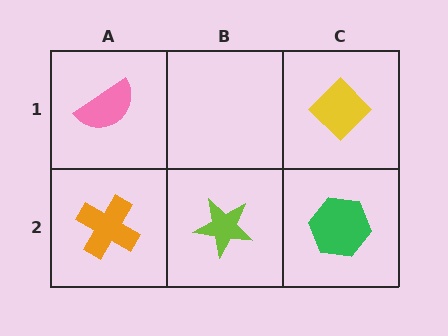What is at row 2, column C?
A green hexagon.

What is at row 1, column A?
A pink semicircle.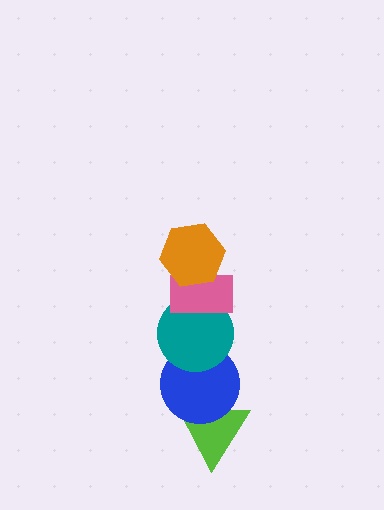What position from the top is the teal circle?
The teal circle is 3rd from the top.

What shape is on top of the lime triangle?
The blue circle is on top of the lime triangle.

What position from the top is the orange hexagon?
The orange hexagon is 1st from the top.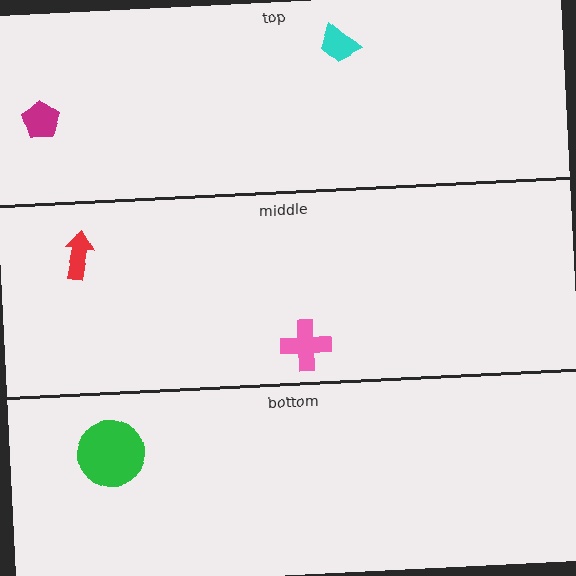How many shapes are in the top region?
2.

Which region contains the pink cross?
The middle region.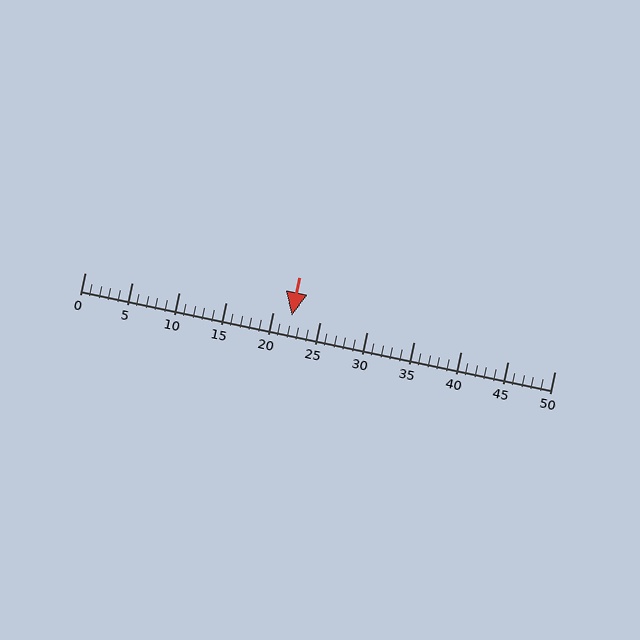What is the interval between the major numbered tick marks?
The major tick marks are spaced 5 units apart.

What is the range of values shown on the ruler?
The ruler shows values from 0 to 50.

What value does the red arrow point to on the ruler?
The red arrow points to approximately 22.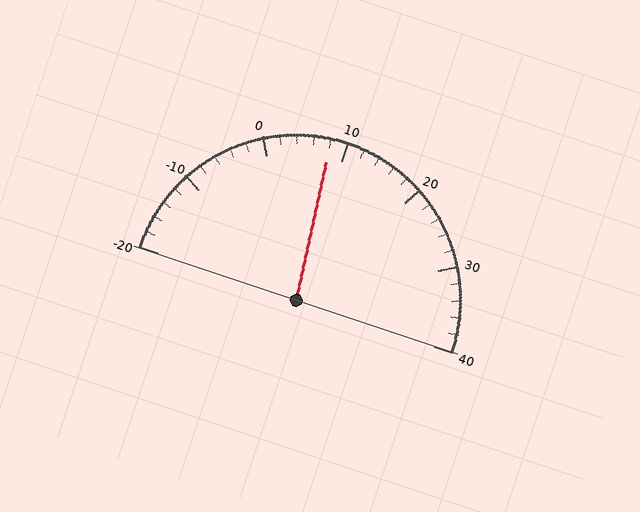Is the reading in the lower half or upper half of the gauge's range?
The reading is in the lower half of the range (-20 to 40).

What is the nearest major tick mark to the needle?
The nearest major tick mark is 10.